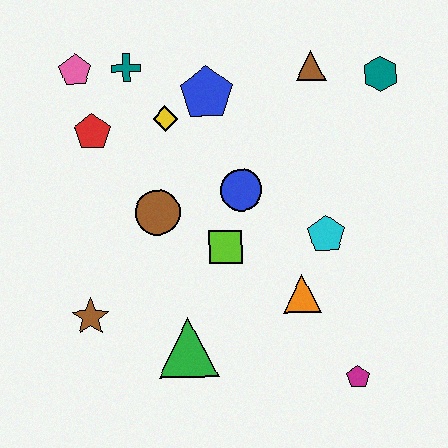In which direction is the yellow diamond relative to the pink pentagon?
The yellow diamond is to the right of the pink pentagon.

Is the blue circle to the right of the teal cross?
Yes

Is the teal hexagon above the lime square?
Yes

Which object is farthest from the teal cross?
The magenta pentagon is farthest from the teal cross.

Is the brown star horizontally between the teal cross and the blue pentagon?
No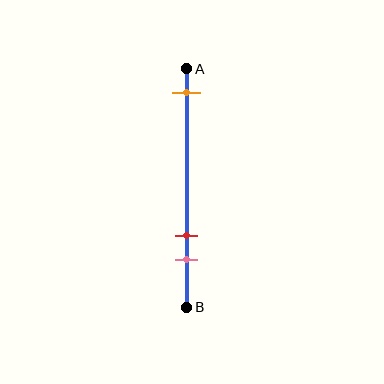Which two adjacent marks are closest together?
The red and pink marks are the closest adjacent pair.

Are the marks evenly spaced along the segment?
No, the marks are not evenly spaced.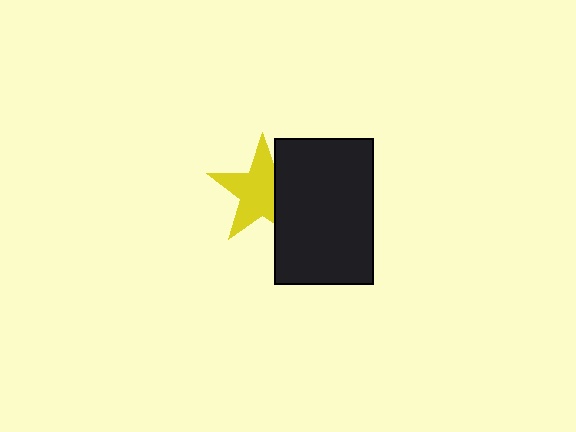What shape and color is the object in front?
The object in front is a black rectangle.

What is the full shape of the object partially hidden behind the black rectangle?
The partially hidden object is a yellow star.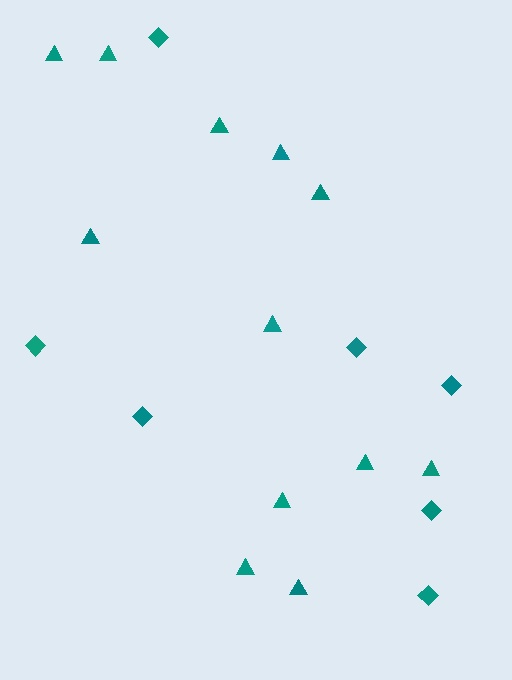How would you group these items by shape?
There are 2 groups: one group of diamonds (7) and one group of triangles (12).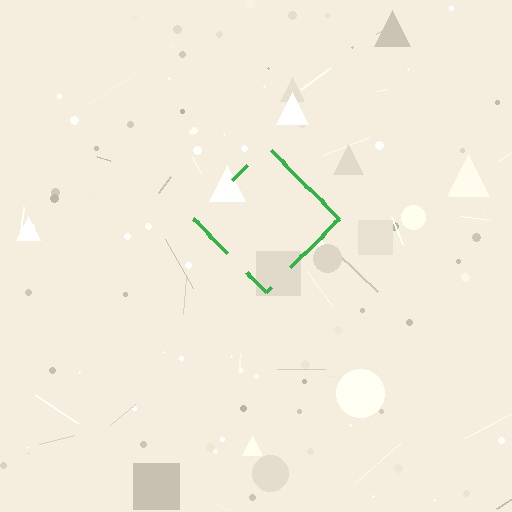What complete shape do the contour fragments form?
The contour fragments form a diamond.